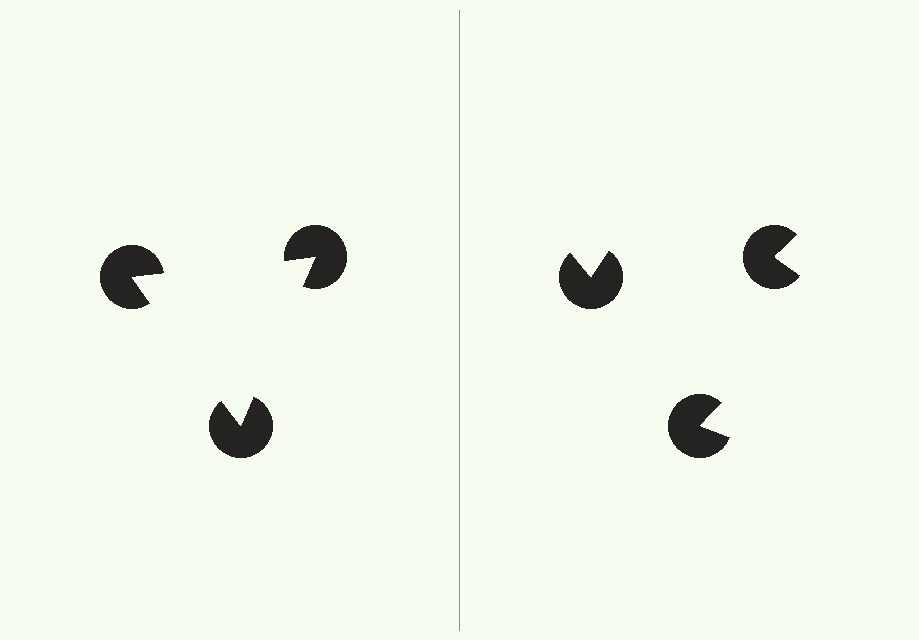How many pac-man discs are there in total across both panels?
6 — 3 on each side.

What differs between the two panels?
The pac-man discs are positioned identically on both sides; only the wedge orientations differ. On the left they align to a triangle; on the right they are misaligned.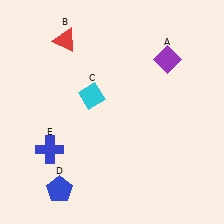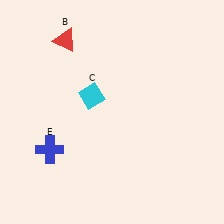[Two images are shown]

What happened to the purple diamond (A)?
The purple diamond (A) was removed in Image 2. It was in the top-right area of Image 1.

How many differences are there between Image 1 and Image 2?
There are 2 differences between the two images.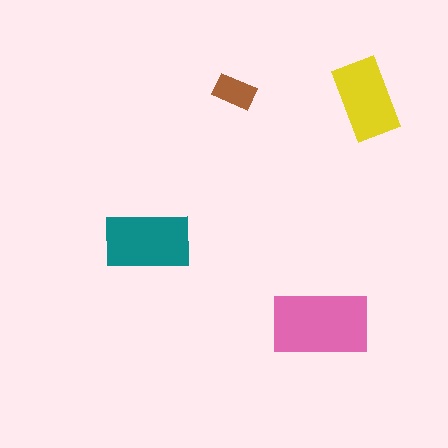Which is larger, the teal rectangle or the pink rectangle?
The pink one.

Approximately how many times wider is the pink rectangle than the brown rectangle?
About 2.5 times wider.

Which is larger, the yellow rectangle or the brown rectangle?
The yellow one.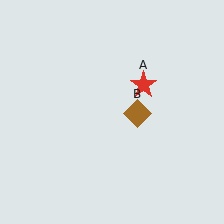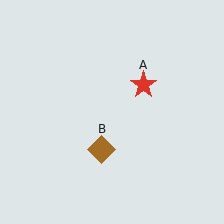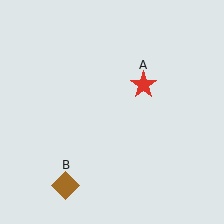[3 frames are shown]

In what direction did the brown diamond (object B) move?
The brown diamond (object B) moved down and to the left.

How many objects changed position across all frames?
1 object changed position: brown diamond (object B).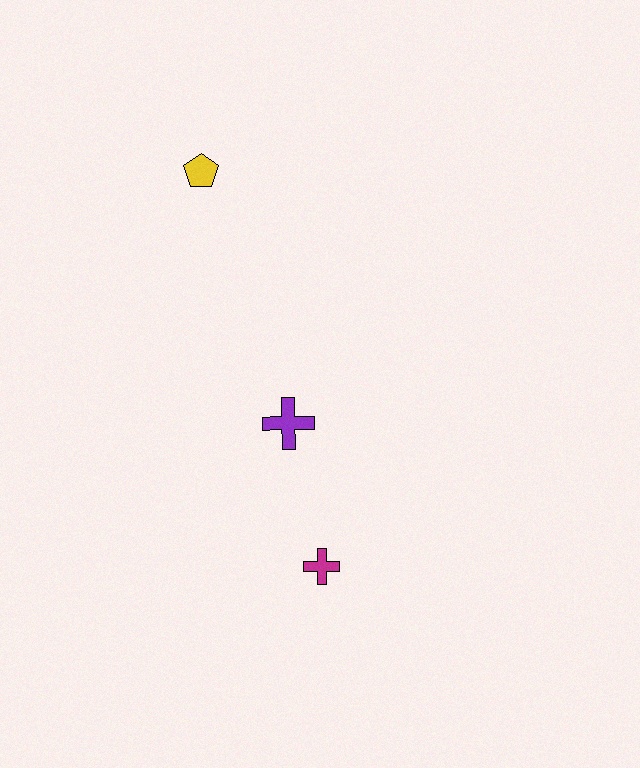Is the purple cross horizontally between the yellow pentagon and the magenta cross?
Yes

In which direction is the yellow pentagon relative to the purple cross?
The yellow pentagon is above the purple cross.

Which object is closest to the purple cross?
The magenta cross is closest to the purple cross.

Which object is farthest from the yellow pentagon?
The magenta cross is farthest from the yellow pentagon.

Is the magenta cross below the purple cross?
Yes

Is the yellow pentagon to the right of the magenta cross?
No